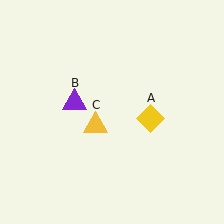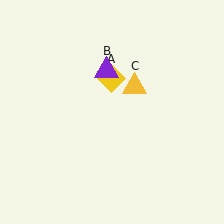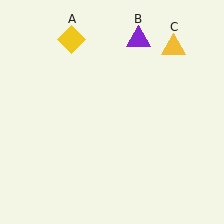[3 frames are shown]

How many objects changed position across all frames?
3 objects changed position: yellow diamond (object A), purple triangle (object B), yellow triangle (object C).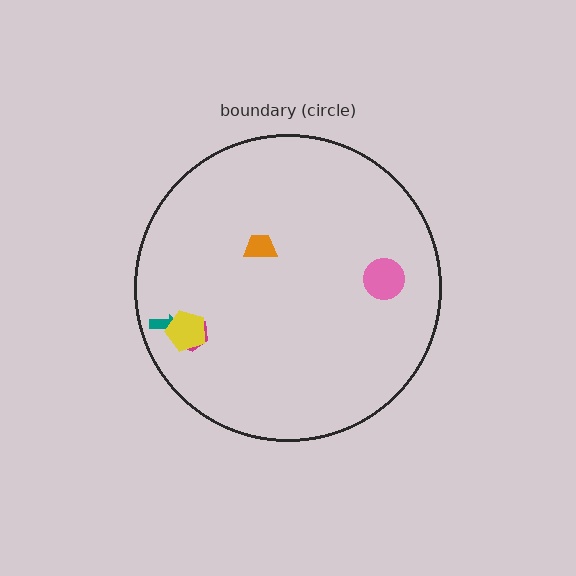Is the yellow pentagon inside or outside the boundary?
Inside.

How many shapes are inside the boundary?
5 inside, 0 outside.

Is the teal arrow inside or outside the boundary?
Inside.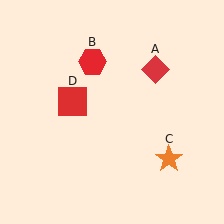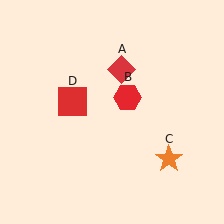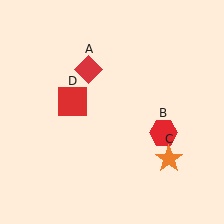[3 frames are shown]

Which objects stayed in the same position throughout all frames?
Orange star (object C) and red square (object D) remained stationary.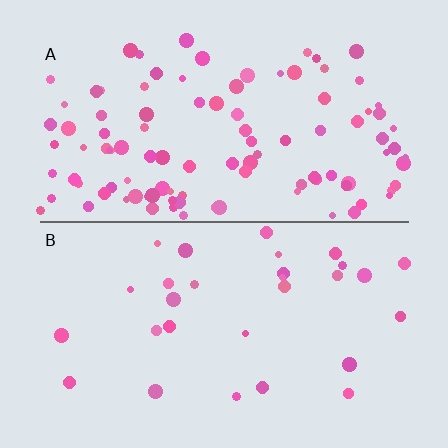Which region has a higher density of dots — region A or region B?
A (the top).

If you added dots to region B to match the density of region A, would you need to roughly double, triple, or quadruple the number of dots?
Approximately quadruple.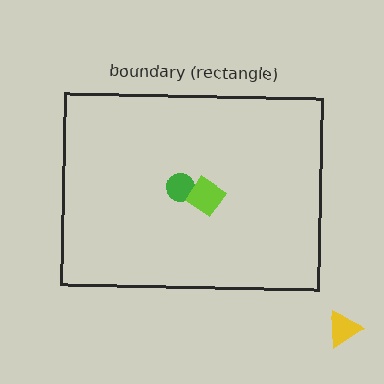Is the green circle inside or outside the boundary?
Inside.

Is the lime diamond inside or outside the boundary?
Inside.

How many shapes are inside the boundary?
2 inside, 1 outside.